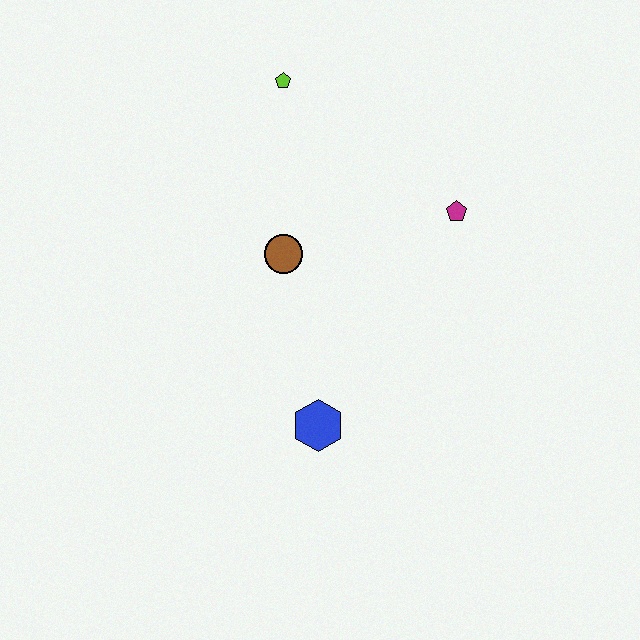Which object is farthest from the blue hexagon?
The lime pentagon is farthest from the blue hexagon.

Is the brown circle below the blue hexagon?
No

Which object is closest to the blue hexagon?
The brown circle is closest to the blue hexagon.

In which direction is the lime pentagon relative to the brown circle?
The lime pentagon is above the brown circle.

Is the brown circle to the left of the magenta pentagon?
Yes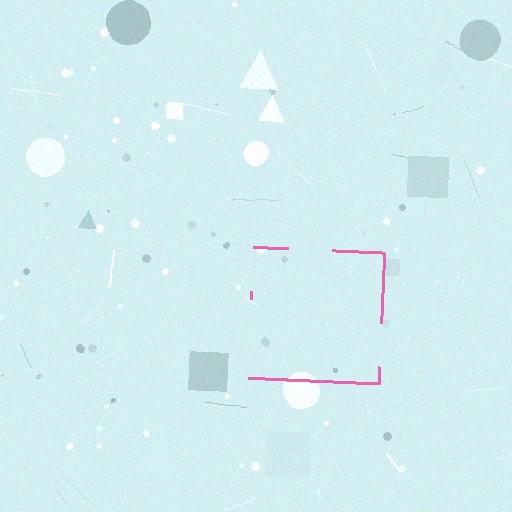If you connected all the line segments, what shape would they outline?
They would outline a square.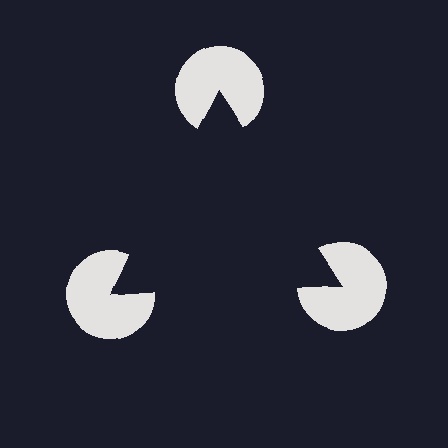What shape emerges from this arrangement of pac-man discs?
An illusory triangle — its edges are inferred from the aligned wedge cuts in the pac-man discs, not physically drawn.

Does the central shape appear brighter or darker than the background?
It typically appears slightly darker than the background, even though no actual brightness change is drawn.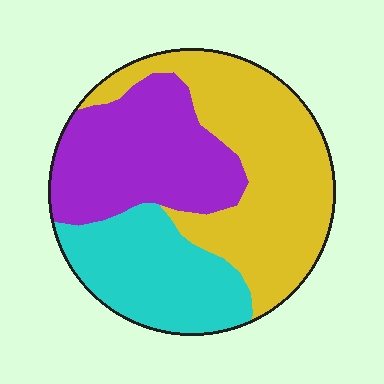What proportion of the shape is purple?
Purple takes up between a sixth and a third of the shape.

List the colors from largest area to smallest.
From largest to smallest: yellow, purple, cyan.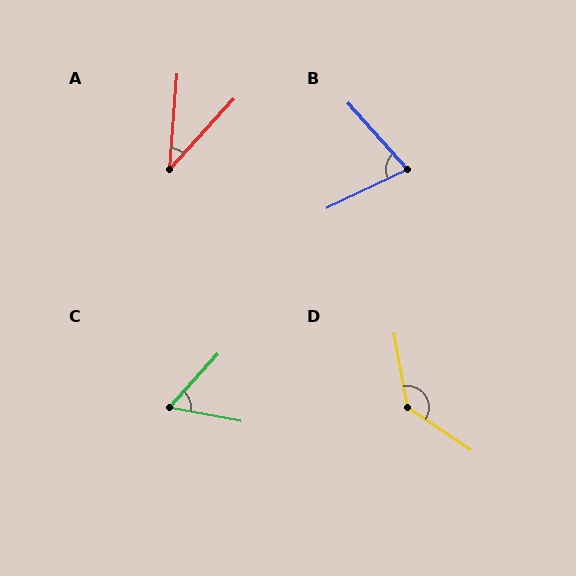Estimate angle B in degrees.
Approximately 74 degrees.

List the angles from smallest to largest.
A (38°), C (59°), B (74°), D (134°).